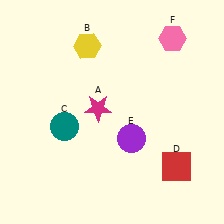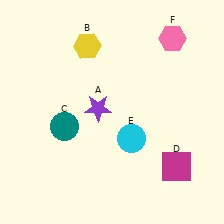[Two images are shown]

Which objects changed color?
A changed from magenta to purple. D changed from red to magenta. E changed from purple to cyan.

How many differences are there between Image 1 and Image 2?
There are 3 differences between the two images.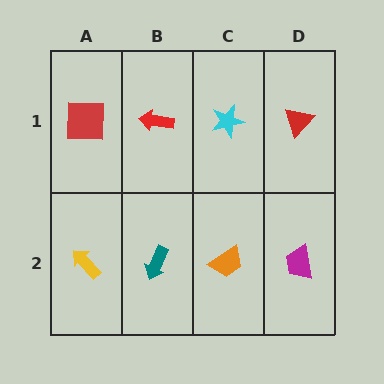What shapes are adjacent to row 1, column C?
An orange trapezoid (row 2, column C), a red arrow (row 1, column B), a red triangle (row 1, column D).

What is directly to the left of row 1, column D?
A cyan star.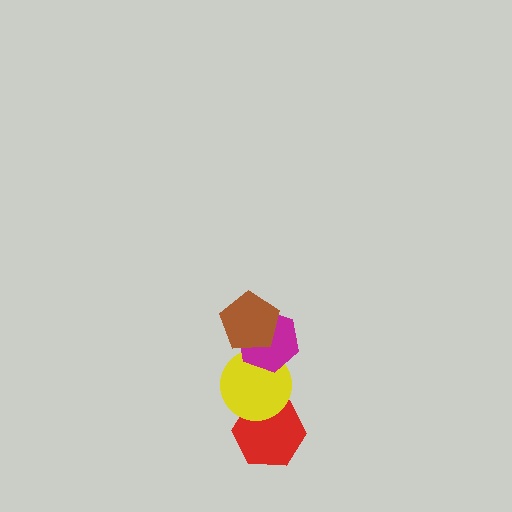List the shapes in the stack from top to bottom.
From top to bottom: the brown pentagon, the magenta hexagon, the yellow circle, the red hexagon.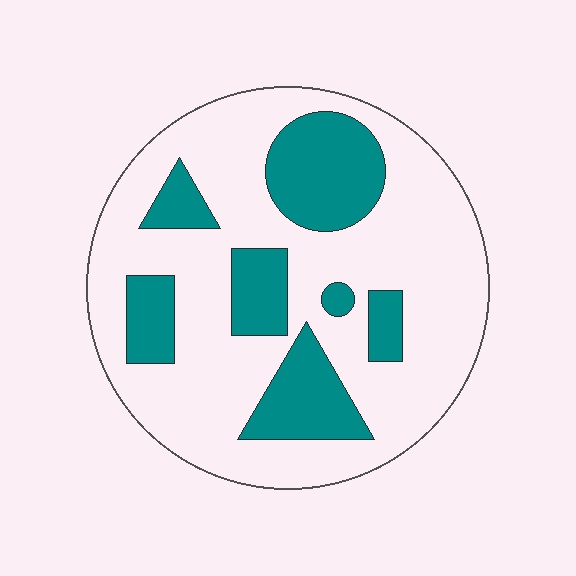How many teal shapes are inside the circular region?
7.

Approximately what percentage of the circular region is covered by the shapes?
Approximately 30%.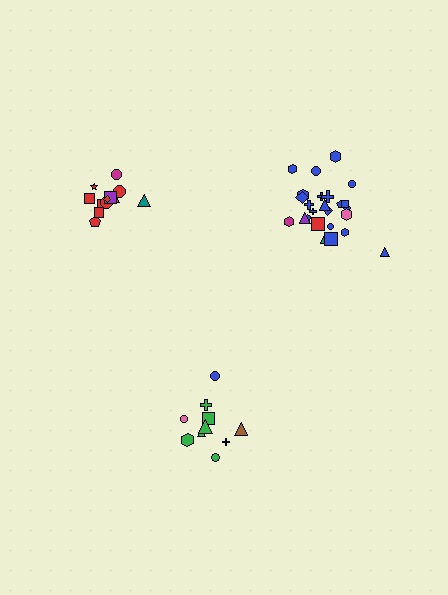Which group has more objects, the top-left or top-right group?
The top-right group.